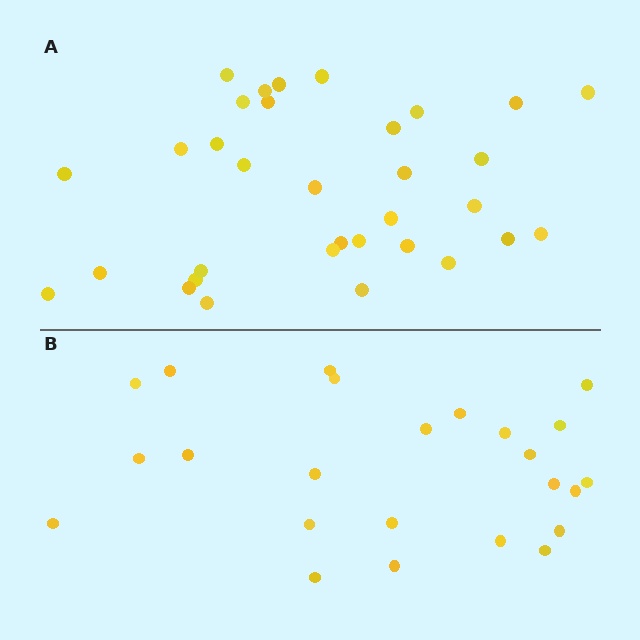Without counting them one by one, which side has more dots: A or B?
Region A (the top region) has more dots.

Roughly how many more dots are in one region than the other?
Region A has roughly 8 or so more dots than region B.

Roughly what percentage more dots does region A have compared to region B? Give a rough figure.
About 40% more.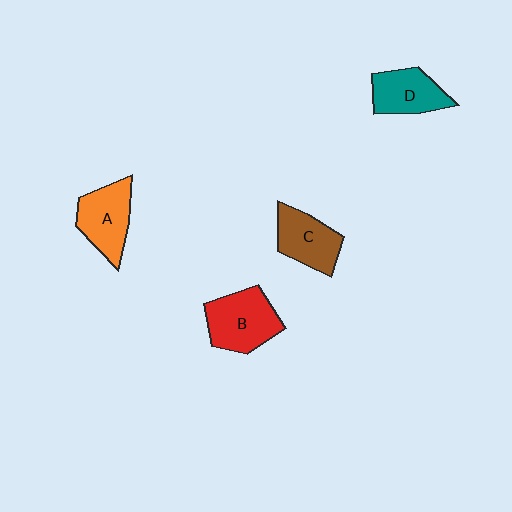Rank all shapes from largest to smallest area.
From largest to smallest: B (red), A (orange), C (brown), D (teal).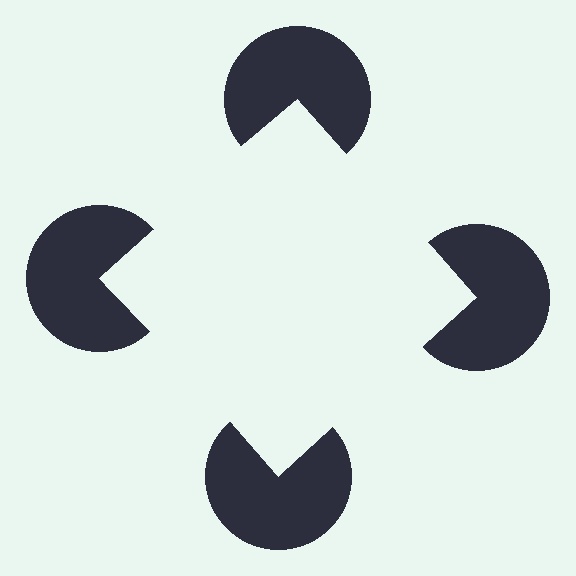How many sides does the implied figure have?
4 sides.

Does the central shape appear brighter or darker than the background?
It typically appears slightly brighter than the background, even though no actual brightness change is drawn.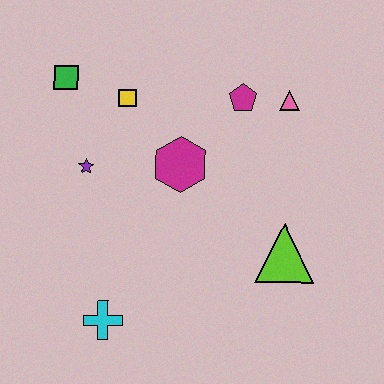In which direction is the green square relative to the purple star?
The green square is above the purple star.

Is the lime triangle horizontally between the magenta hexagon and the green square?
No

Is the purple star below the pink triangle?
Yes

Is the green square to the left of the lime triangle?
Yes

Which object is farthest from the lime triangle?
The green square is farthest from the lime triangle.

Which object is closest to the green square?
The yellow square is closest to the green square.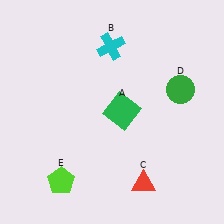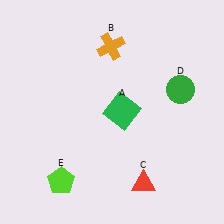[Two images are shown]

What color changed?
The cross (B) changed from cyan in Image 1 to orange in Image 2.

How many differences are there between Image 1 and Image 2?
There is 1 difference between the two images.